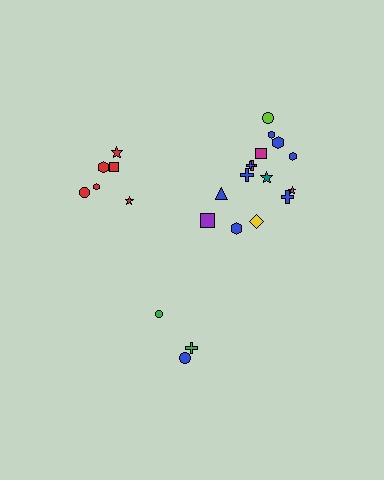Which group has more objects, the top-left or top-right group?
The top-right group.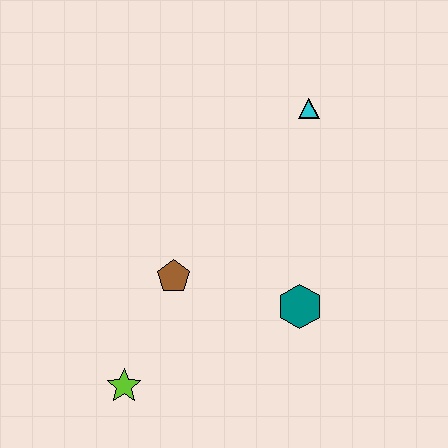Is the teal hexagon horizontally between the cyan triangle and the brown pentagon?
Yes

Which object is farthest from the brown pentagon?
The cyan triangle is farthest from the brown pentagon.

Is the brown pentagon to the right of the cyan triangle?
No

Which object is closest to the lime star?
The brown pentagon is closest to the lime star.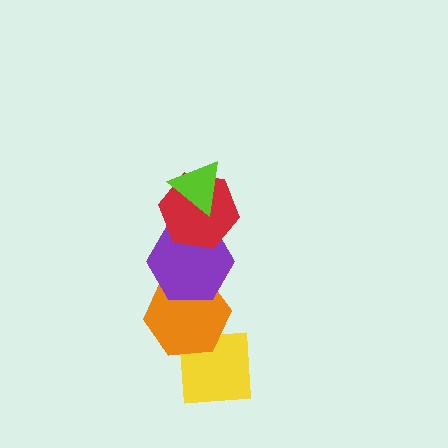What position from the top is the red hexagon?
The red hexagon is 2nd from the top.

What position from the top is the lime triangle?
The lime triangle is 1st from the top.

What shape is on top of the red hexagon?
The lime triangle is on top of the red hexagon.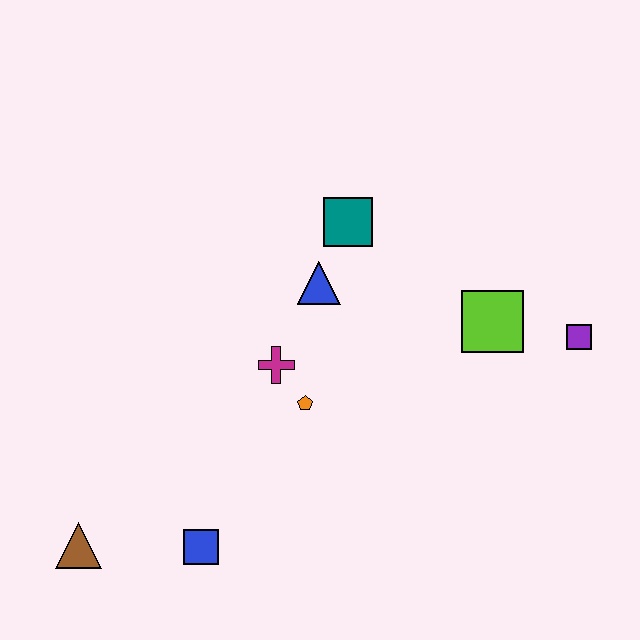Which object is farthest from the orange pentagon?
The purple square is farthest from the orange pentagon.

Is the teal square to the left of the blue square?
No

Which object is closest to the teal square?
The blue triangle is closest to the teal square.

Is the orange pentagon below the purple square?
Yes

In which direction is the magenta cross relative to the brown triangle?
The magenta cross is to the right of the brown triangle.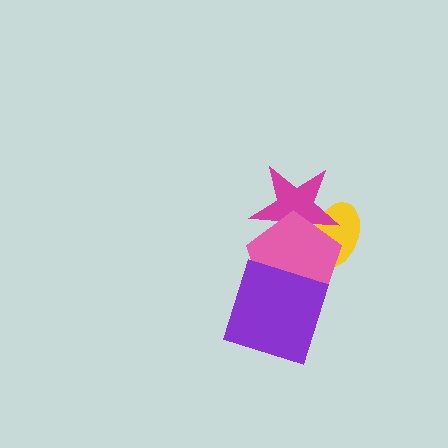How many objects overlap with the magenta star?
2 objects overlap with the magenta star.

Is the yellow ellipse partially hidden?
Yes, it is partially covered by another shape.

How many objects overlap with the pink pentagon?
3 objects overlap with the pink pentagon.